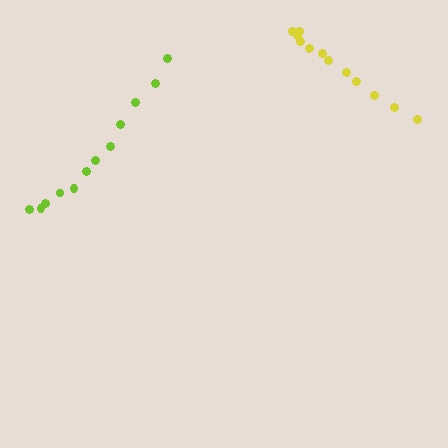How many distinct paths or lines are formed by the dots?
There are 2 distinct paths.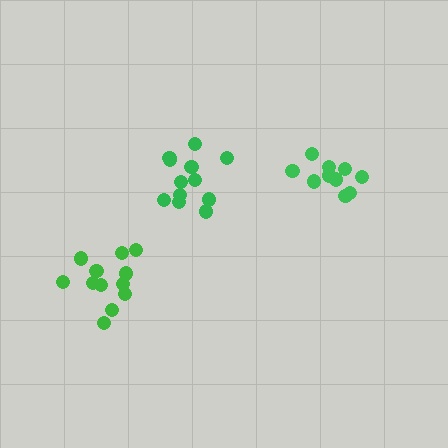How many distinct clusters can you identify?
There are 3 distinct clusters.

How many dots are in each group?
Group 1: 12 dots, Group 2: 10 dots, Group 3: 12 dots (34 total).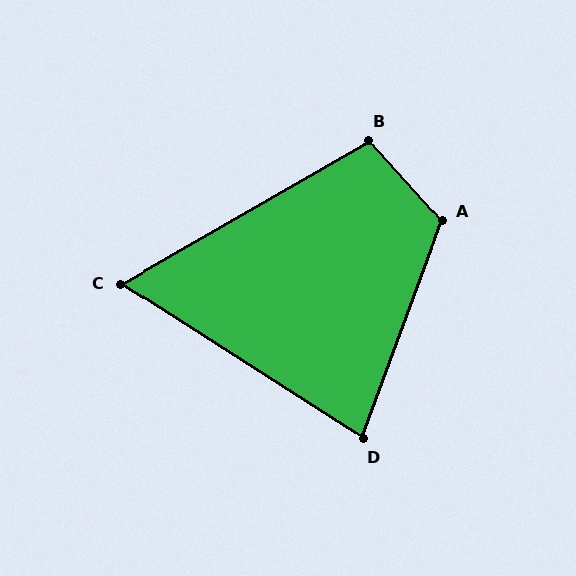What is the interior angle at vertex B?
Approximately 102 degrees (obtuse).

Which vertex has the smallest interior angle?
C, at approximately 62 degrees.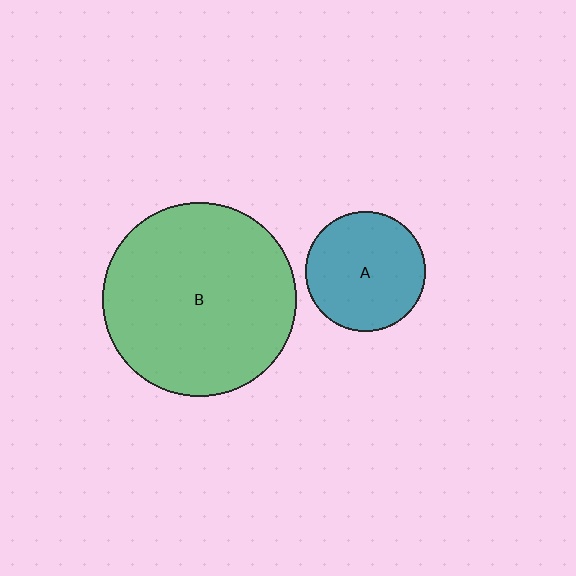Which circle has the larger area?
Circle B (green).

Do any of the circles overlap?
No, none of the circles overlap.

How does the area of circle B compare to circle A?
Approximately 2.6 times.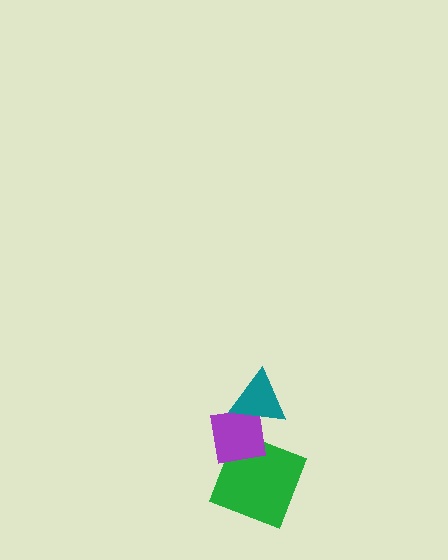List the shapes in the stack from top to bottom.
From top to bottom: the teal triangle, the purple square, the green square.